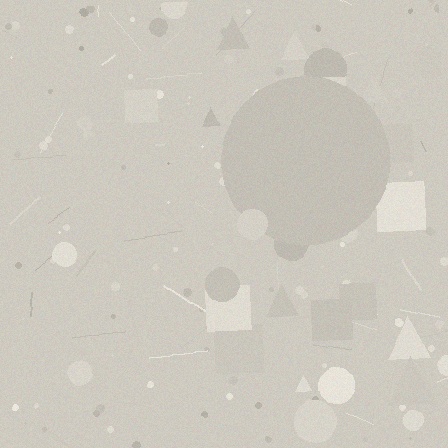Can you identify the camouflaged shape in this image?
The camouflaged shape is a circle.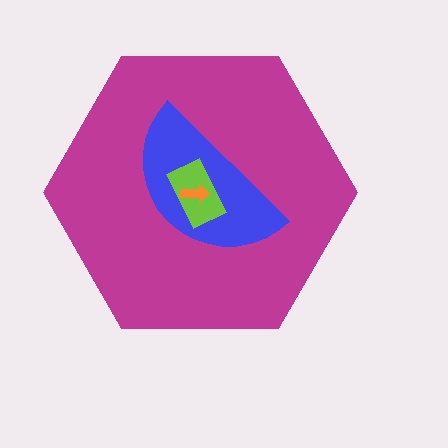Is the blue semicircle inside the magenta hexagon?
Yes.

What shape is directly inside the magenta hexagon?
The blue semicircle.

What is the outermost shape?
The magenta hexagon.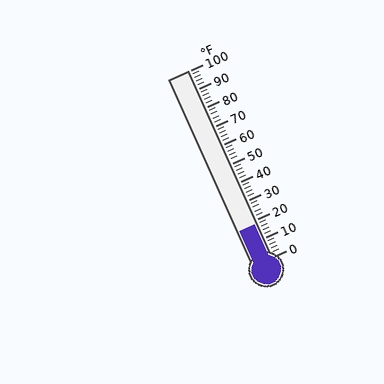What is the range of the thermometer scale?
The thermometer scale ranges from 0°F to 100°F.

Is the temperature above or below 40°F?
The temperature is below 40°F.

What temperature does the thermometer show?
The thermometer shows approximately 18°F.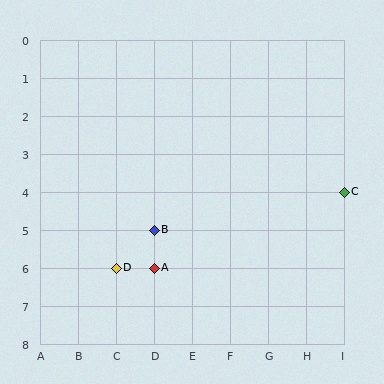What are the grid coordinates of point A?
Point A is at grid coordinates (D, 6).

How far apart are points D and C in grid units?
Points D and C are 6 columns and 2 rows apart (about 6.3 grid units diagonally).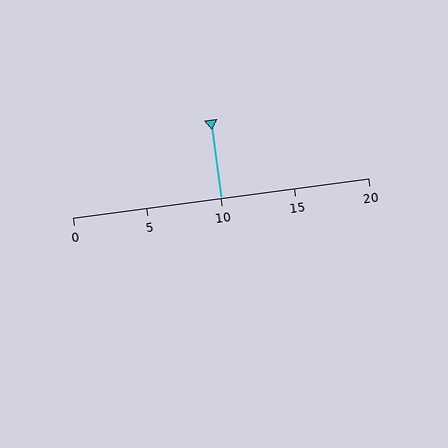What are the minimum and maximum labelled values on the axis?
The axis runs from 0 to 20.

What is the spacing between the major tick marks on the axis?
The major ticks are spaced 5 apart.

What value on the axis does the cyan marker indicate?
The marker indicates approximately 10.